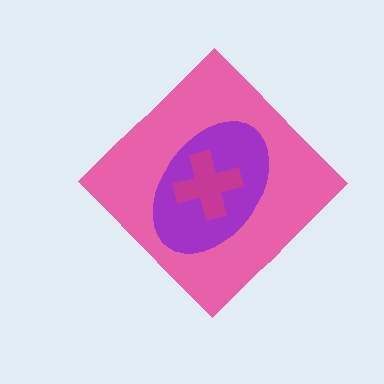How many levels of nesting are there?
3.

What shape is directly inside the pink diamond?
The purple ellipse.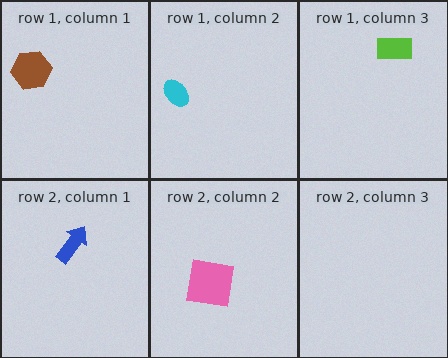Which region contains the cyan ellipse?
The row 1, column 2 region.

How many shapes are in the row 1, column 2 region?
1.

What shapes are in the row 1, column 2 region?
The cyan ellipse.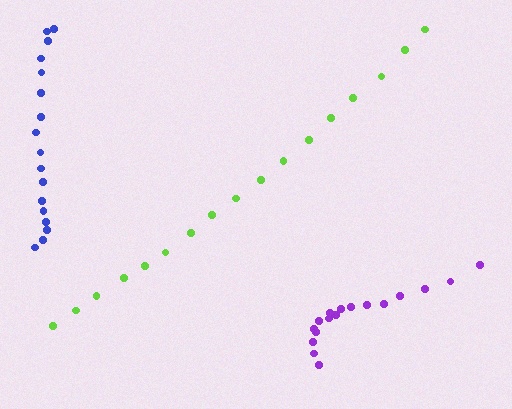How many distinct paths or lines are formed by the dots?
There are 3 distinct paths.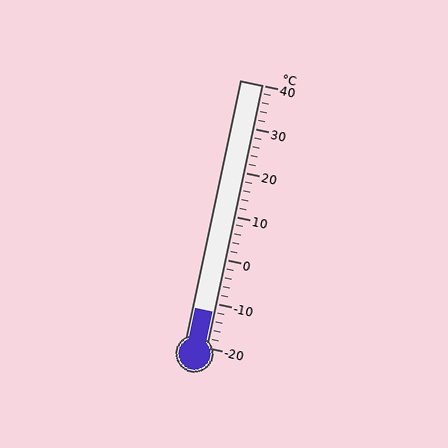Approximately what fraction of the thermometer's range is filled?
The thermometer is filled to approximately 15% of its range.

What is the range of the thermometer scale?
The thermometer scale ranges from -20°C to 40°C.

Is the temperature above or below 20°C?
The temperature is below 20°C.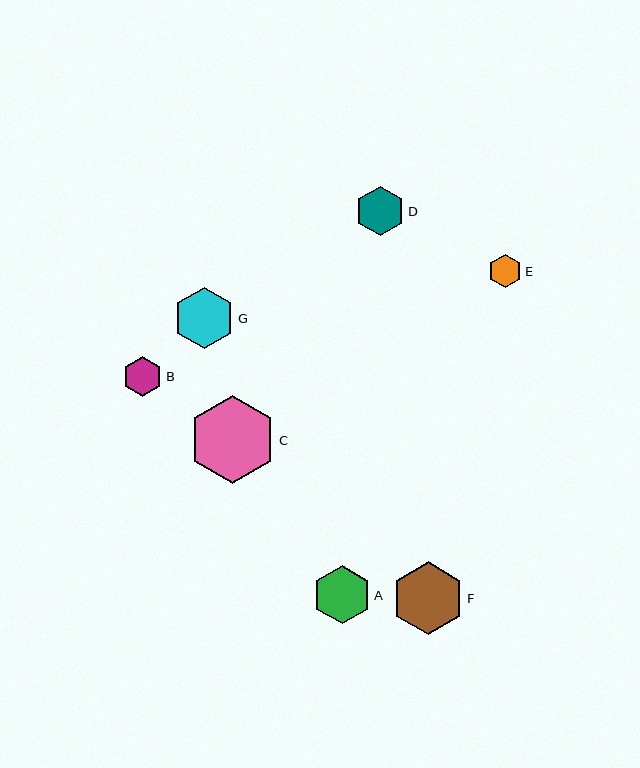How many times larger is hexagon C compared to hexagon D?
Hexagon C is approximately 1.8 times the size of hexagon D.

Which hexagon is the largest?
Hexagon C is the largest with a size of approximately 87 pixels.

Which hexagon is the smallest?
Hexagon E is the smallest with a size of approximately 33 pixels.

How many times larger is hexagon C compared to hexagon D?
Hexagon C is approximately 1.8 times the size of hexagon D.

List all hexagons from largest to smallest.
From largest to smallest: C, F, G, A, D, B, E.